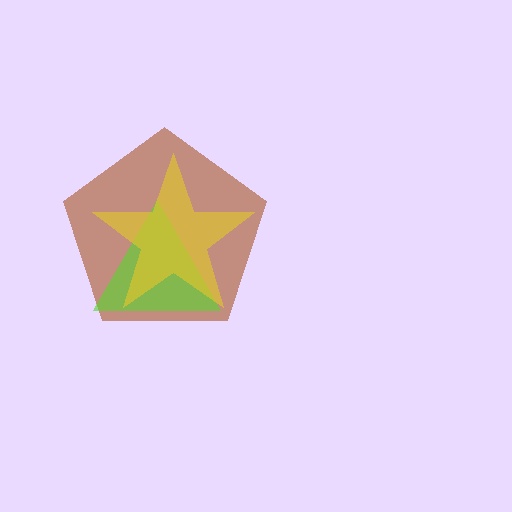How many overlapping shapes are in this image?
There are 3 overlapping shapes in the image.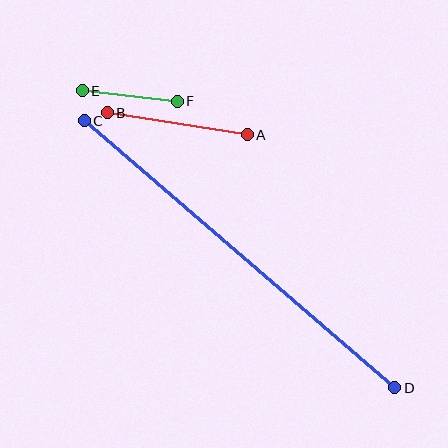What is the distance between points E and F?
The distance is approximately 96 pixels.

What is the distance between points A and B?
The distance is approximately 142 pixels.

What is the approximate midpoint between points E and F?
The midpoint is at approximately (130, 96) pixels.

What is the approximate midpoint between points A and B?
The midpoint is at approximately (177, 124) pixels.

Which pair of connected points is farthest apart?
Points C and D are farthest apart.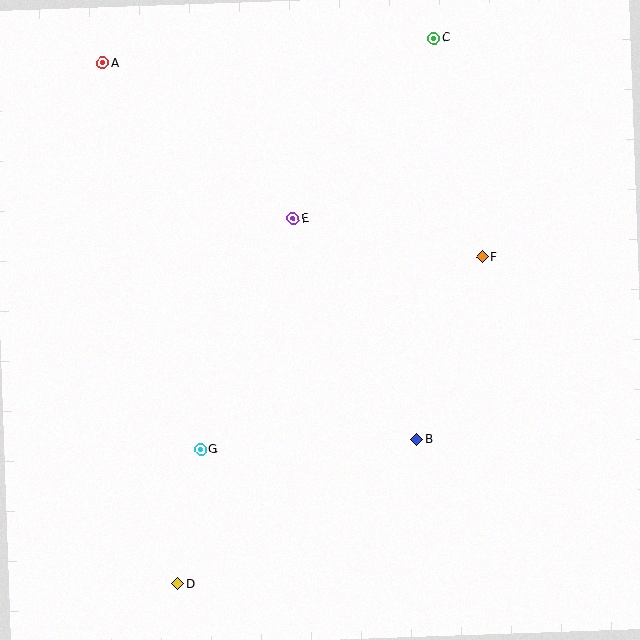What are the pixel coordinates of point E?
Point E is at (293, 219).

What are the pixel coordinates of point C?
Point C is at (434, 38).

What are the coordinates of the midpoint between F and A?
The midpoint between F and A is at (292, 160).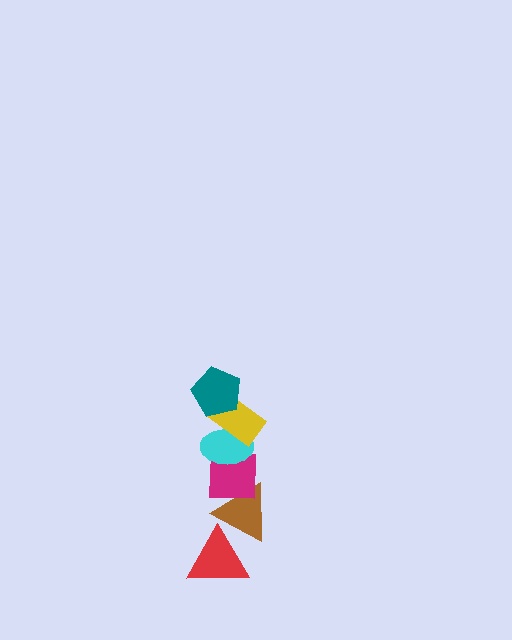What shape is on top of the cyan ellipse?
The yellow rectangle is on top of the cyan ellipse.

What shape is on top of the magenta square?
The cyan ellipse is on top of the magenta square.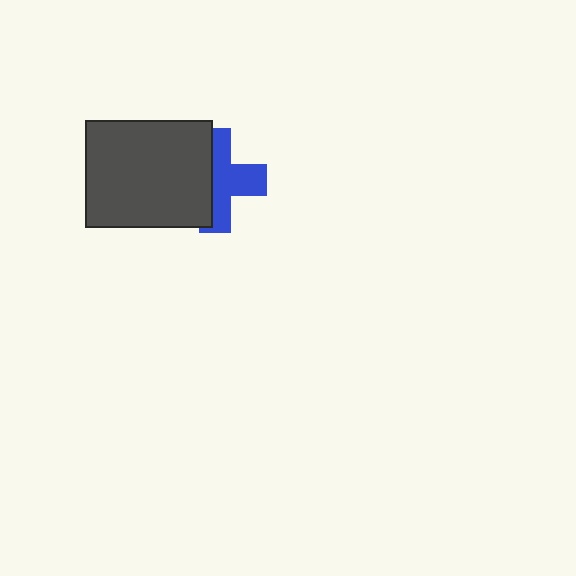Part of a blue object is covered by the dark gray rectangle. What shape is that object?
It is a cross.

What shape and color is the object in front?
The object in front is a dark gray rectangle.